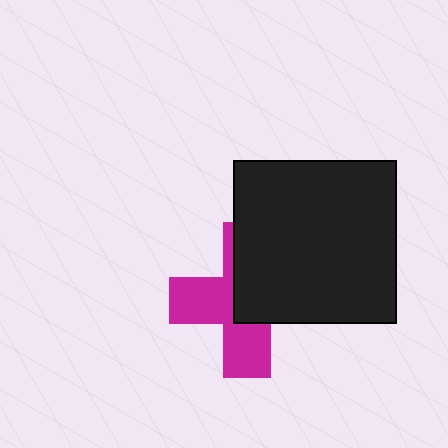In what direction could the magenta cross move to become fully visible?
The magenta cross could move toward the lower-left. That would shift it out from behind the black square entirely.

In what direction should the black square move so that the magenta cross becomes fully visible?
The black square should move toward the upper-right. That is the shortest direction to clear the overlap and leave the magenta cross fully visible.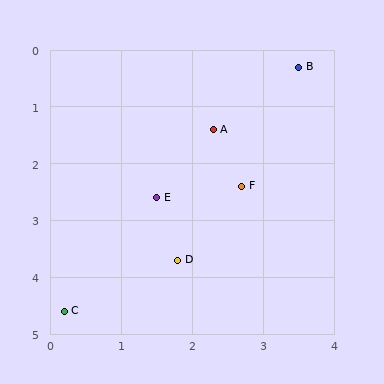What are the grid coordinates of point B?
Point B is at approximately (3.5, 0.3).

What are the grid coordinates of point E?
Point E is at approximately (1.5, 2.6).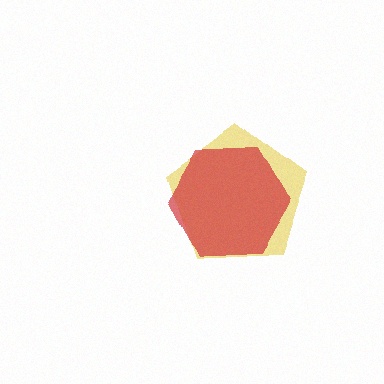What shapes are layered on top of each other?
The layered shapes are: a yellow pentagon, a red hexagon.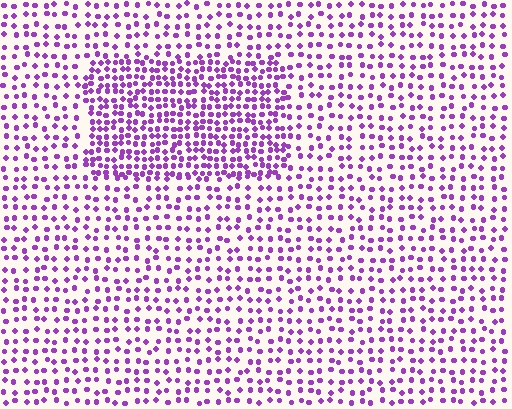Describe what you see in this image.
The image contains small purple elements arranged at two different densities. A rectangle-shaped region is visible where the elements are more densely packed than the surrounding area.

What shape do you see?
I see a rectangle.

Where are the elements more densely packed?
The elements are more densely packed inside the rectangle boundary.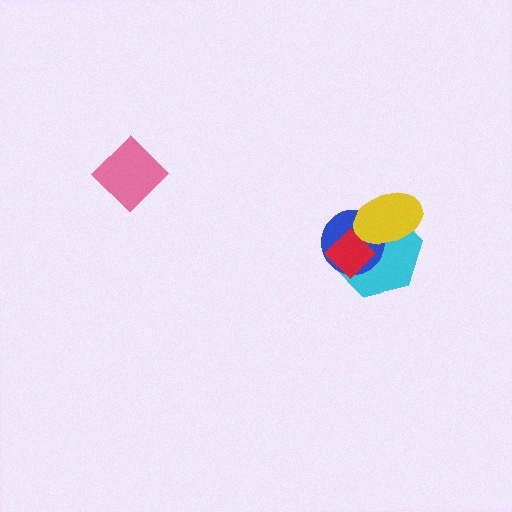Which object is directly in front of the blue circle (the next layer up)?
The red diamond is directly in front of the blue circle.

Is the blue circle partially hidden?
Yes, it is partially covered by another shape.